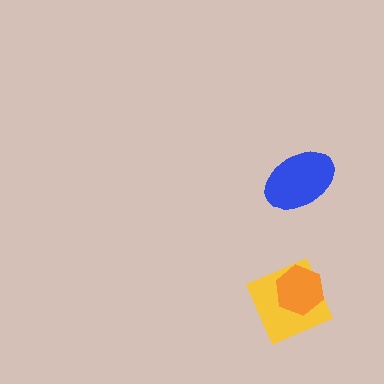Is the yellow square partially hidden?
Yes, it is partially covered by another shape.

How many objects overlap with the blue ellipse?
0 objects overlap with the blue ellipse.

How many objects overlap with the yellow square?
1 object overlaps with the yellow square.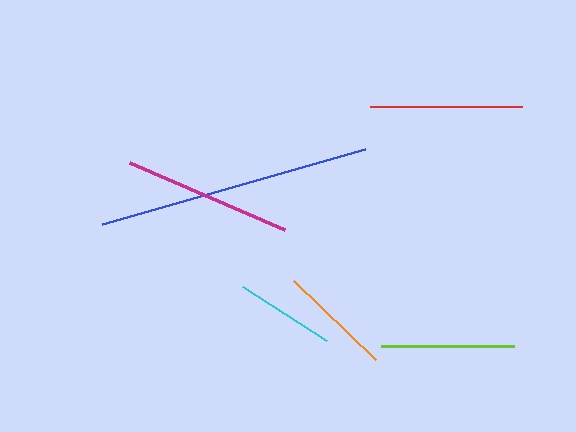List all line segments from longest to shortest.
From longest to shortest: blue, magenta, red, lime, orange, cyan.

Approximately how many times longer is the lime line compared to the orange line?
The lime line is approximately 1.2 times the length of the orange line.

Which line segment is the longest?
The blue line is the longest at approximately 273 pixels.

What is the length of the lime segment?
The lime segment is approximately 133 pixels long.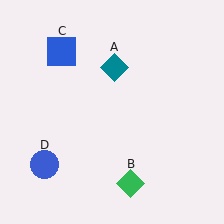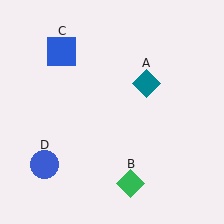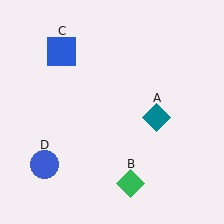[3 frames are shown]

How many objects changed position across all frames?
1 object changed position: teal diamond (object A).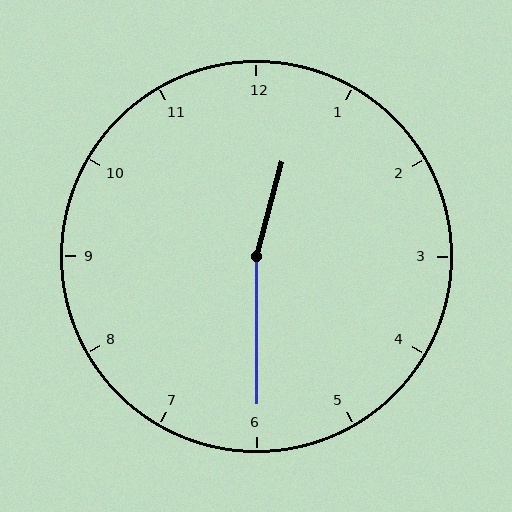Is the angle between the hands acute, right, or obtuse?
It is obtuse.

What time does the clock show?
12:30.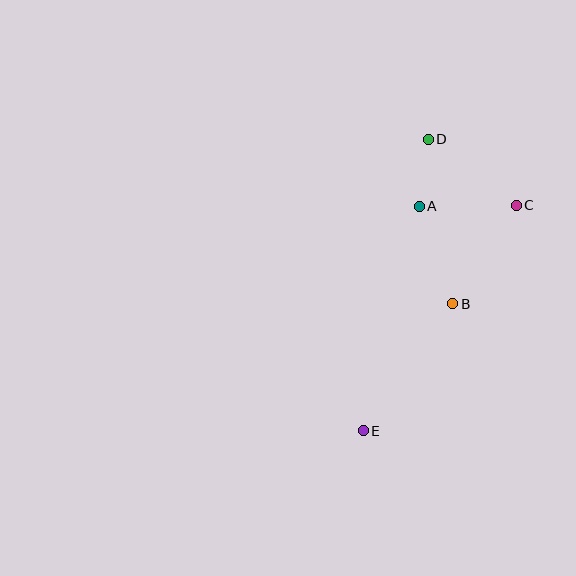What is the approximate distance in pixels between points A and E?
The distance between A and E is approximately 231 pixels.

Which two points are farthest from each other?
Points D and E are farthest from each other.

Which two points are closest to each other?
Points A and D are closest to each other.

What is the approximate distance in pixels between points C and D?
The distance between C and D is approximately 110 pixels.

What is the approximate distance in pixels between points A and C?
The distance between A and C is approximately 97 pixels.